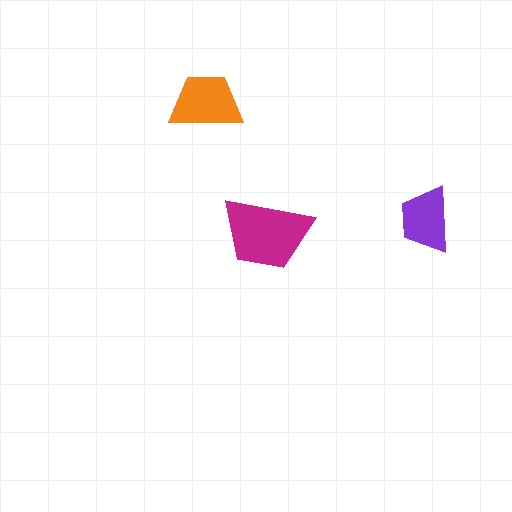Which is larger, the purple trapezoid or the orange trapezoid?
The orange one.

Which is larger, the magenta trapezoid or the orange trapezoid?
The magenta one.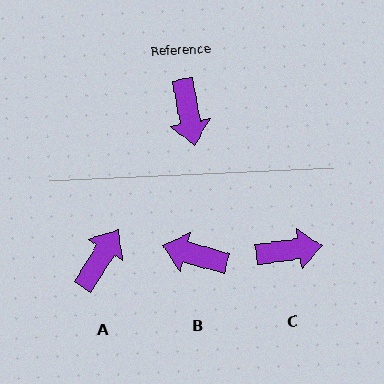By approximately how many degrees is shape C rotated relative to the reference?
Approximately 87 degrees counter-clockwise.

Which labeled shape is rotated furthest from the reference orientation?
A, about 138 degrees away.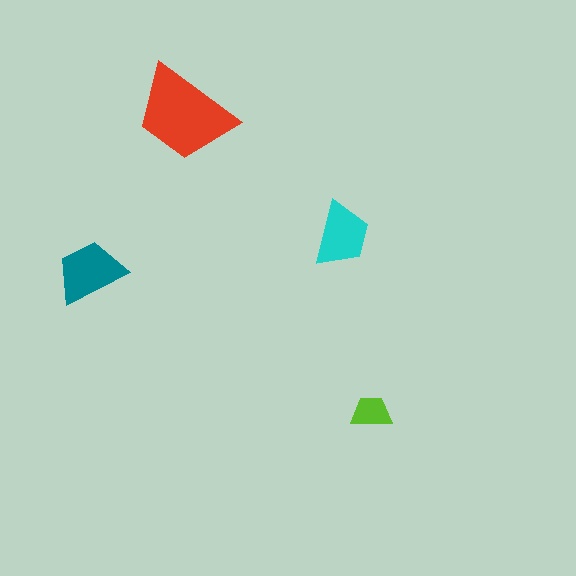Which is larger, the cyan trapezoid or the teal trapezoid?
The teal one.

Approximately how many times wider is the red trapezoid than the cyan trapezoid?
About 1.5 times wider.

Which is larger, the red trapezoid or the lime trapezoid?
The red one.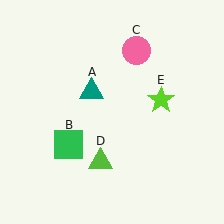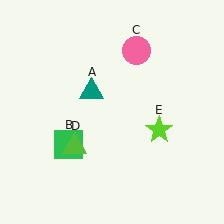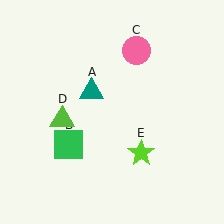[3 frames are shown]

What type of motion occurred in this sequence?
The lime triangle (object D), lime star (object E) rotated clockwise around the center of the scene.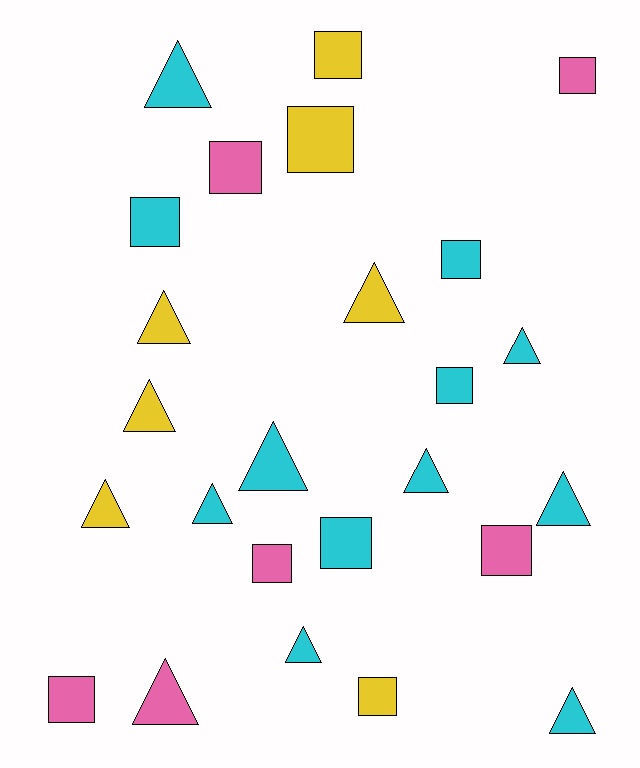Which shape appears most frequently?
Triangle, with 13 objects.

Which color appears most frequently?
Cyan, with 12 objects.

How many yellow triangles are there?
There are 4 yellow triangles.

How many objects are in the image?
There are 25 objects.